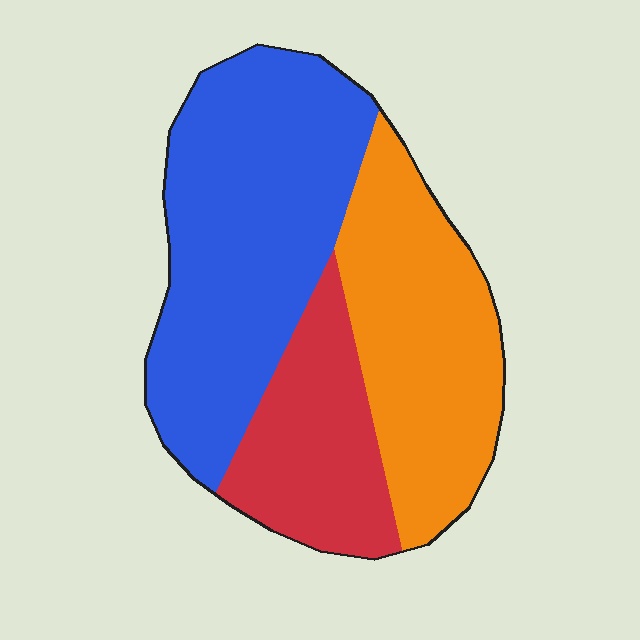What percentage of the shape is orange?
Orange covers around 35% of the shape.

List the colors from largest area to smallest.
From largest to smallest: blue, orange, red.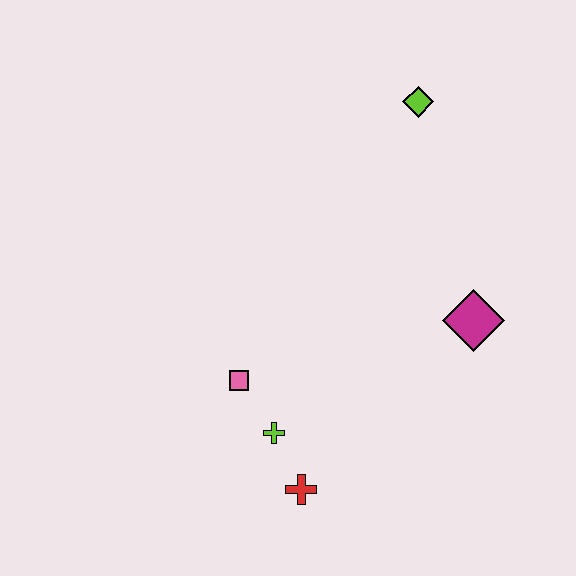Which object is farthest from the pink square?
The lime diamond is farthest from the pink square.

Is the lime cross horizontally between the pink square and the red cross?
Yes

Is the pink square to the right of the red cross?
No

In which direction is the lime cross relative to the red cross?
The lime cross is above the red cross.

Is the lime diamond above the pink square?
Yes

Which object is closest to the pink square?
The lime cross is closest to the pink square.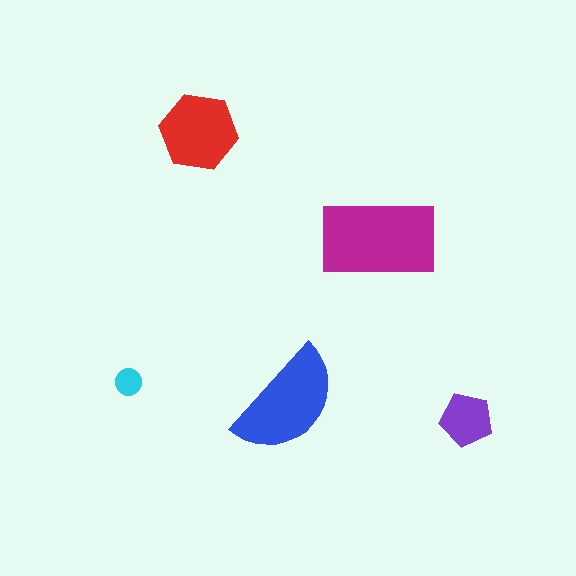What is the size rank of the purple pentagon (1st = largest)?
4th.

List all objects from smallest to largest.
The cyan circle, the purple pentagon, the red hexagon, the blue semicircle, the magenta rectangle.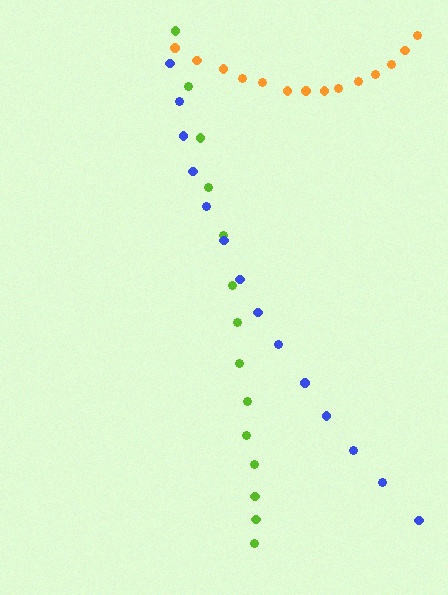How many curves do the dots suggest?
There are 3 distinct paths.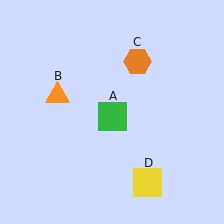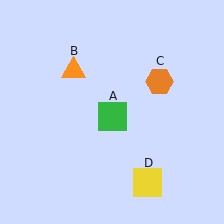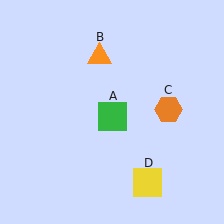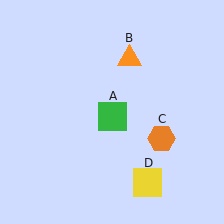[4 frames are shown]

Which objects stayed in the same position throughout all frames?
Green square (object A) and yellow square (object D) remained stationary.